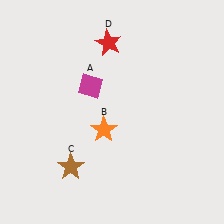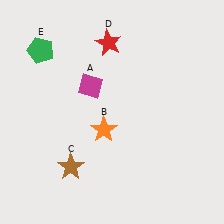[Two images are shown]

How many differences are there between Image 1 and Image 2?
There is 1 difference between the two images.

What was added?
A green pentagon (E) was added in Image 2.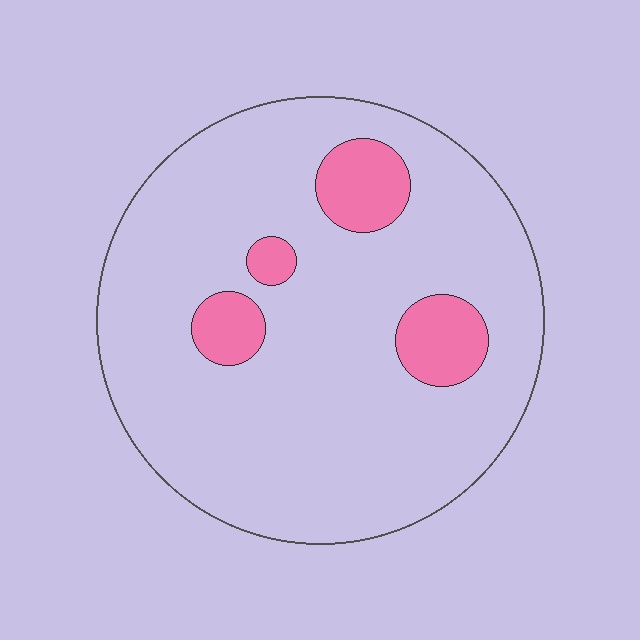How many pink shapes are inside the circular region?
4.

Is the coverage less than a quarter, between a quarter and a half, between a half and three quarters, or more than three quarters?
Less than a quarter.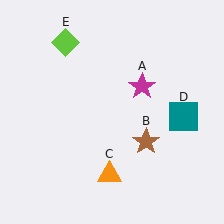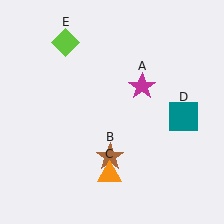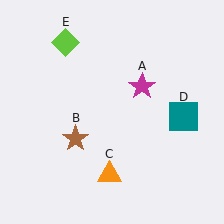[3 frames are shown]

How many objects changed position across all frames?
1 object changed position: brown star (object B).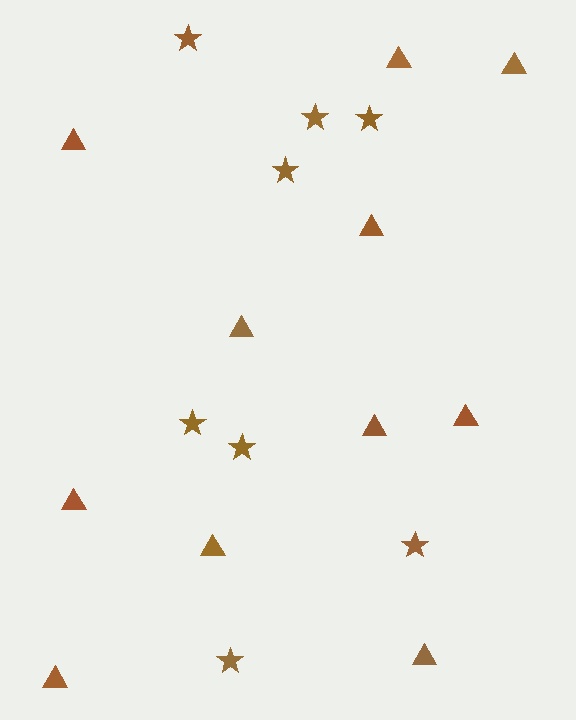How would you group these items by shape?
There are 2 groups: one group of stars (8) and one group of triangles (11).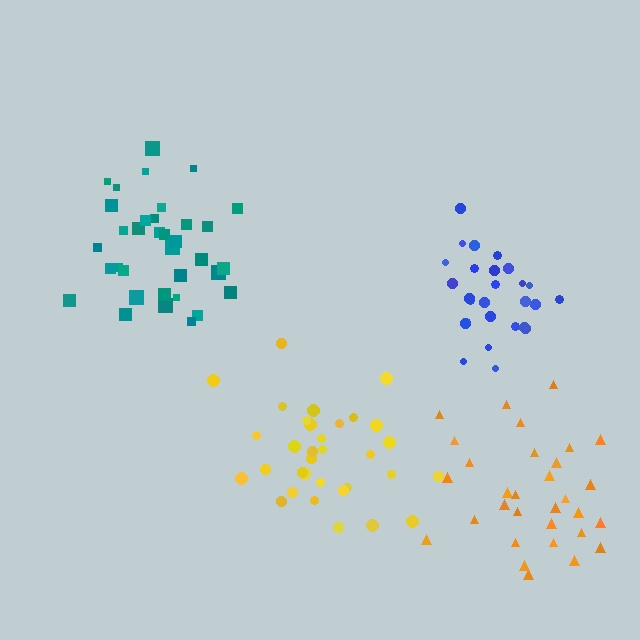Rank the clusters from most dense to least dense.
teal, blue, yellow, orange.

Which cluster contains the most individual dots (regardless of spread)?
Teal (35).